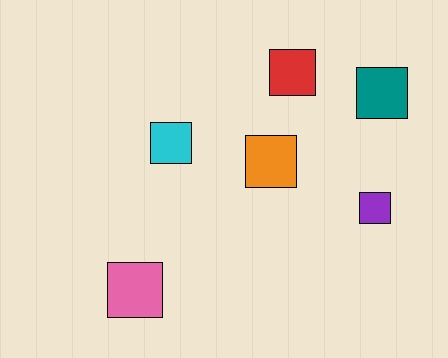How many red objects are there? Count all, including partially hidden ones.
There is 1 red object.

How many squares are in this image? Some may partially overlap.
There are 6 squares.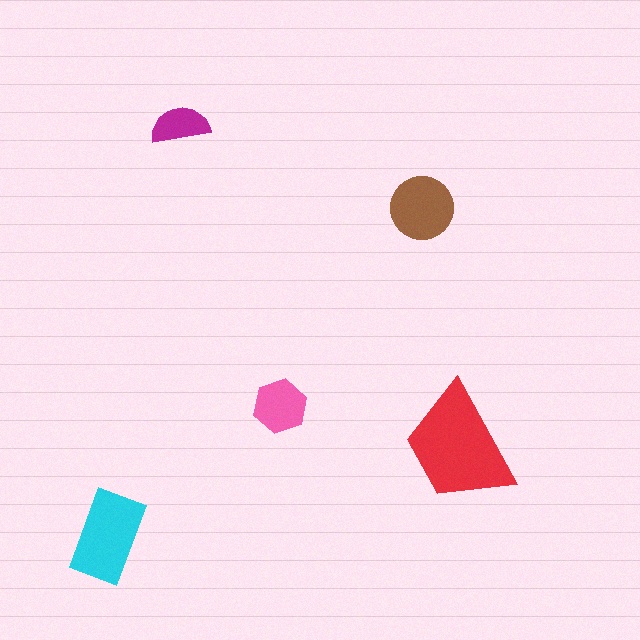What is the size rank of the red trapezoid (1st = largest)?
1st.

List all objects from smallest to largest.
The magenta semicircle, the pink hexagon, the brown circle, the cyan rectangle, the red trapezoid.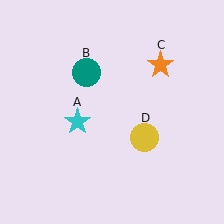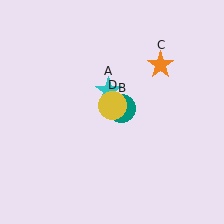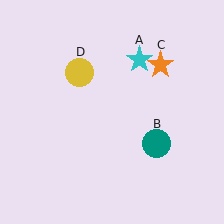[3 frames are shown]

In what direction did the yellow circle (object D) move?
The yellow circle (object D) moved up and to the left.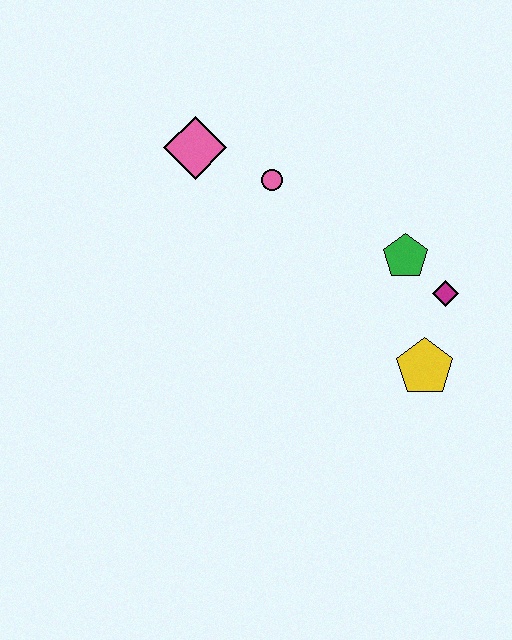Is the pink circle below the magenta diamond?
No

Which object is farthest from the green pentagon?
The pink diamond is farthest from the green pentagon.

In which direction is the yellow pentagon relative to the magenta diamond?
The yellow pentagon is below the magenta diamond.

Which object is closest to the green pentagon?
The magenta diamond is closest to the green pentagon.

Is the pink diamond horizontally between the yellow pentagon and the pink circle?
No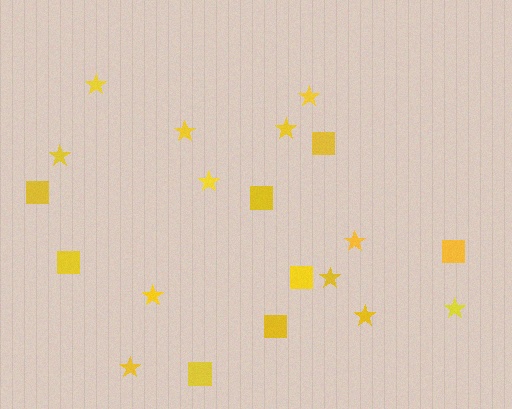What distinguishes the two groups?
There are 2 groups: one group of stars (12) and one group of squares (8).